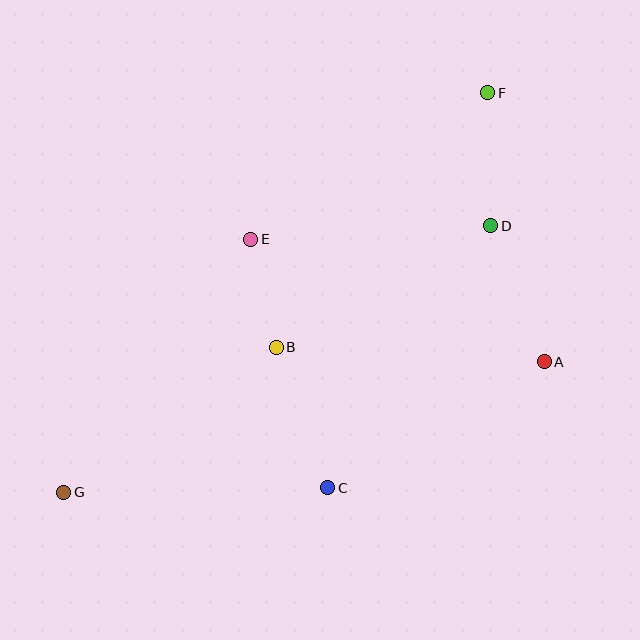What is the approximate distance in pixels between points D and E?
The distance between D and E is approximately 240 pixels.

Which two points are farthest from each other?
Points F and G are farthest from each other.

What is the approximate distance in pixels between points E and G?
The distance between E and G is approximately 315 pixels.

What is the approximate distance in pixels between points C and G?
The distance between C and G is approximately 264 pixels.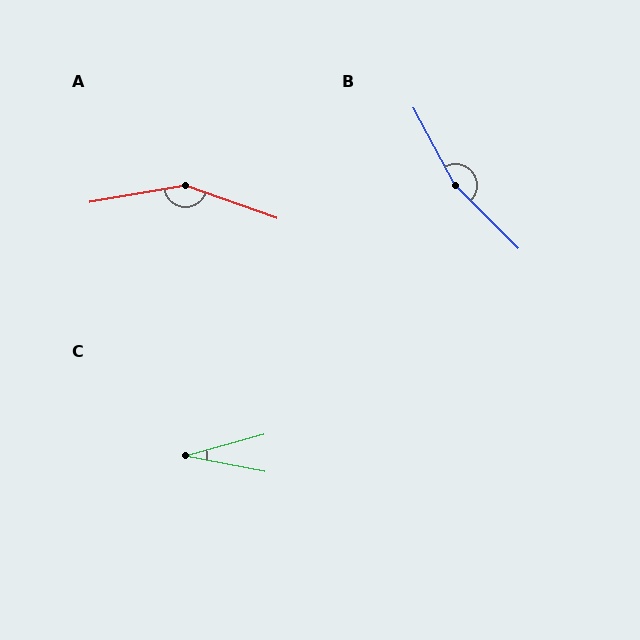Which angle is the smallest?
C, at approximately 26 degrees.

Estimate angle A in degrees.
Approximately 151 degrees.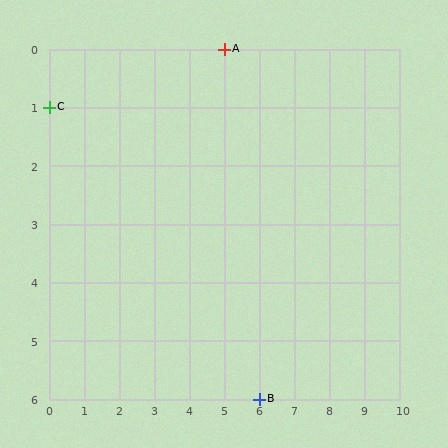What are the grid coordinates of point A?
Point A is at grid coordinates (5, 0).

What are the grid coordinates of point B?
Point B is at grid coordinates (6, 6).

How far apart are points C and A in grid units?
Points C and A are 5 columns and 1 row apart (about 5.1 grid units diagonally).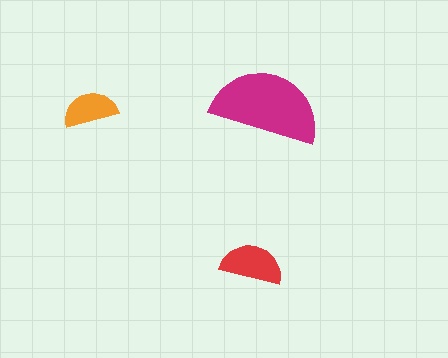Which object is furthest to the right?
The magenta semicircle is rightmost.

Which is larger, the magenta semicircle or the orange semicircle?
The magenta one.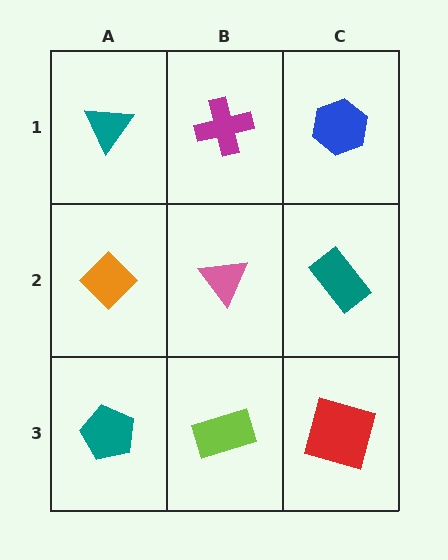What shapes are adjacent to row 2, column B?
A magenta cross (row 1, column B), a lime rectangle (row 3, column B), an orange diamond (row 2, column A), a teal rectangle (row 2, column C).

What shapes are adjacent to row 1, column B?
A pink triangle (row 2, column B), a teal triangle (row 1, column A), a blue hexagon (row 1, column C).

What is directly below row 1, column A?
An orange diamond.